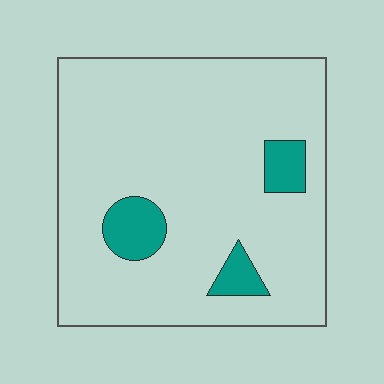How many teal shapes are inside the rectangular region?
3.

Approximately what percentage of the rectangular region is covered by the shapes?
Approximately 10%.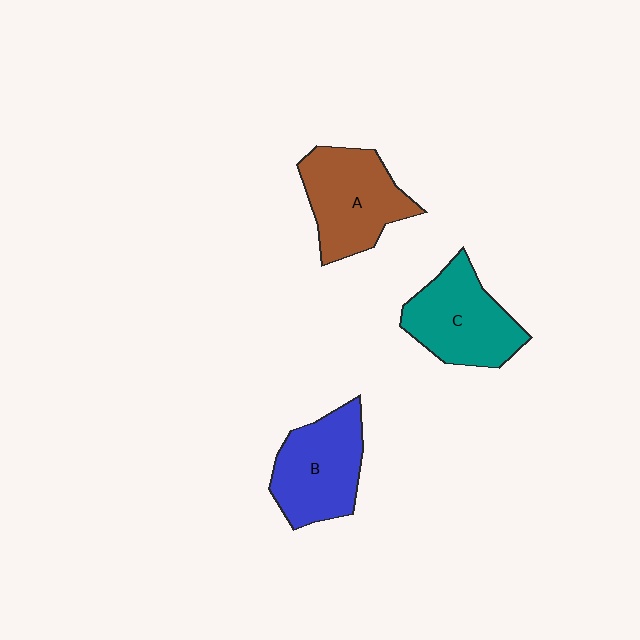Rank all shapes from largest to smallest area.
From largest to smallest: A (brown), C (teal), B (blue).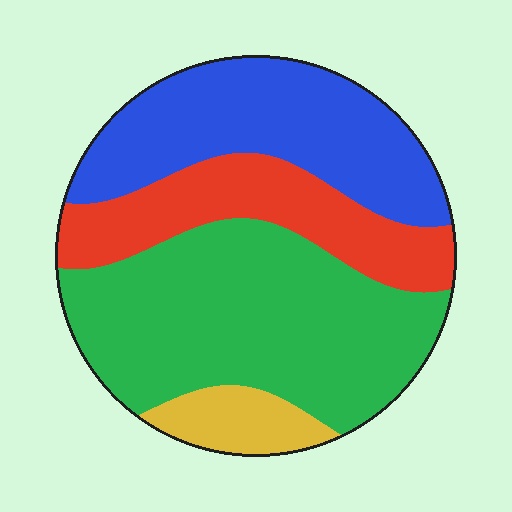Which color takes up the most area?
Green, at roughly 45%.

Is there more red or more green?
Green.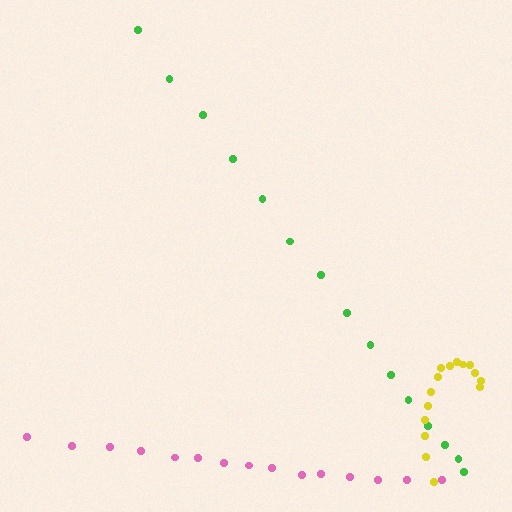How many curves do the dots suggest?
There are 3 distinct paths.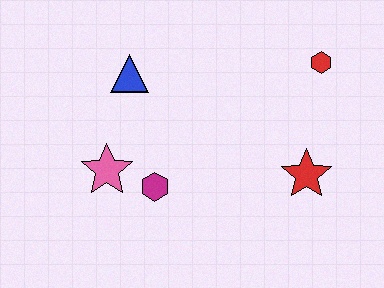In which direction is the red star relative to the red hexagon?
The red star is below the red hexagon.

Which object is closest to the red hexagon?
The red star is closest to the red hexagon.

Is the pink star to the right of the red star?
No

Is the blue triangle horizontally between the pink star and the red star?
Yes